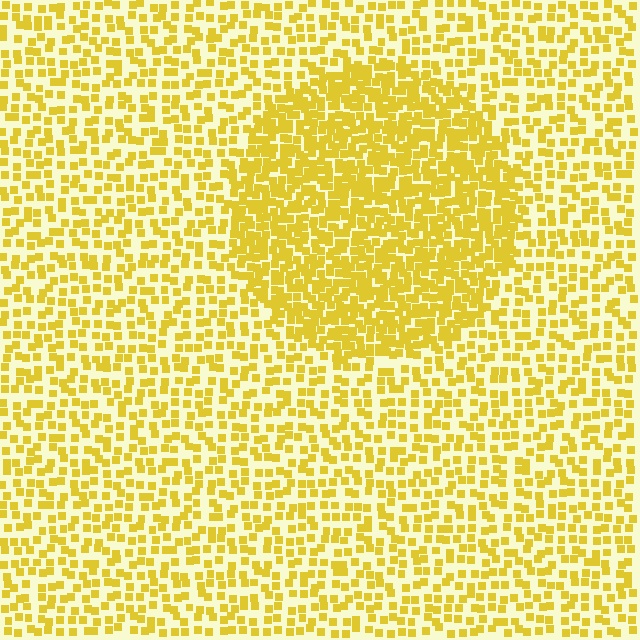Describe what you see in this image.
The image contains small yellow elements arranged at two different densities. A circle-shaped region is visible where the elements are more densely packed than the surrounding area.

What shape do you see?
I see a circle.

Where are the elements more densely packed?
The elements are more densely packed inside the circle boundary.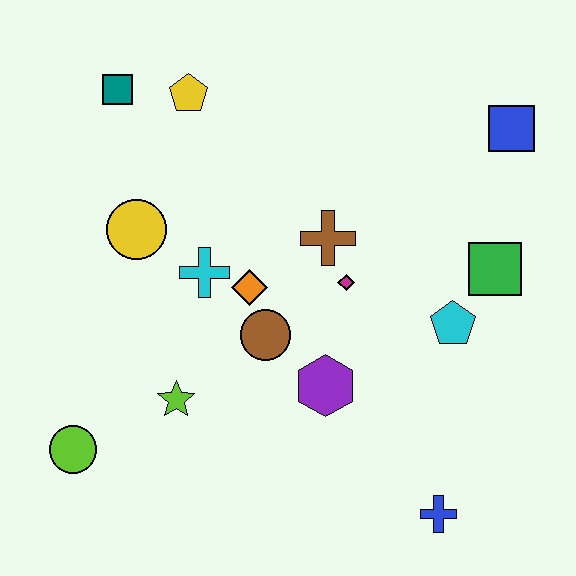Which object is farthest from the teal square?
The blue cross is farthest from the teal square.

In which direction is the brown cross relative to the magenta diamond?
The brown cross is above the magenta diamond.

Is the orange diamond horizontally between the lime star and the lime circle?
No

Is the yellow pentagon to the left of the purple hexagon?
Yes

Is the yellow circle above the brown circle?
Yes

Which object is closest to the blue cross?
The purple hexagon is closest to the blue cross.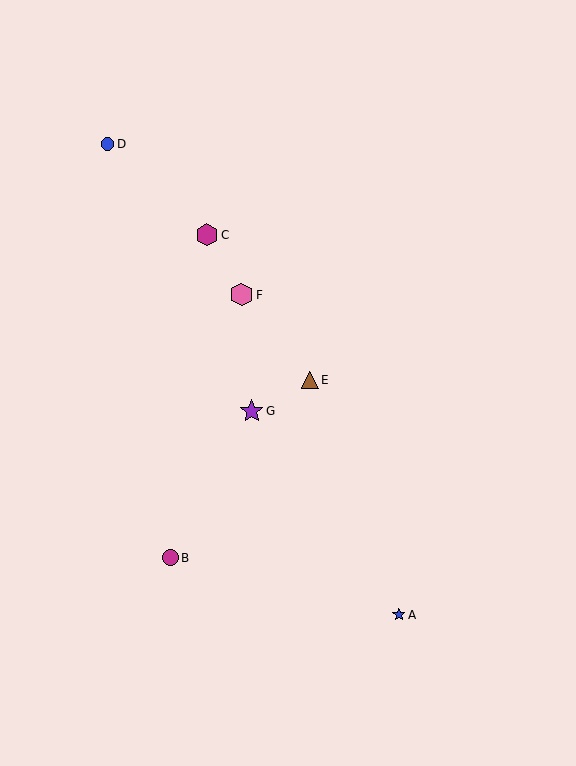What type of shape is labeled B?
Shape B is a magenta circle.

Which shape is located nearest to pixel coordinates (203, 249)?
The magenta hexagon (labeled C) at (207, 235) is nearest to that location.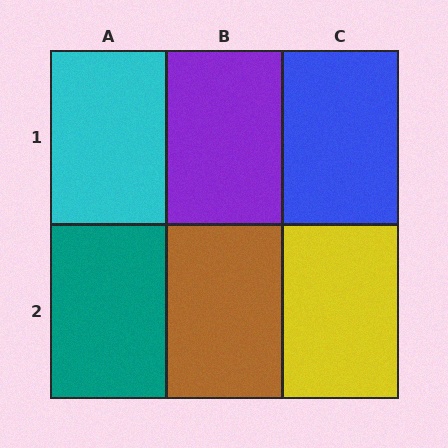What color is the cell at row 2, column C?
Yellow.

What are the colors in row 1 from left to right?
Cyan, purple, blue.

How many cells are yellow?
1 cell is yellow.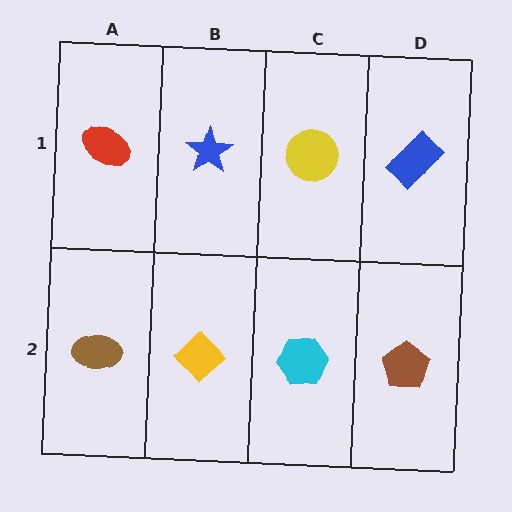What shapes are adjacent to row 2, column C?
A yellow circle (row 1, column C), a yellow diamond (row 2, column B), a brown pentagon (row 2, column D).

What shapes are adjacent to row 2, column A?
A red ellipse (row 1, column A), a yellow diamond (row 2, column B).